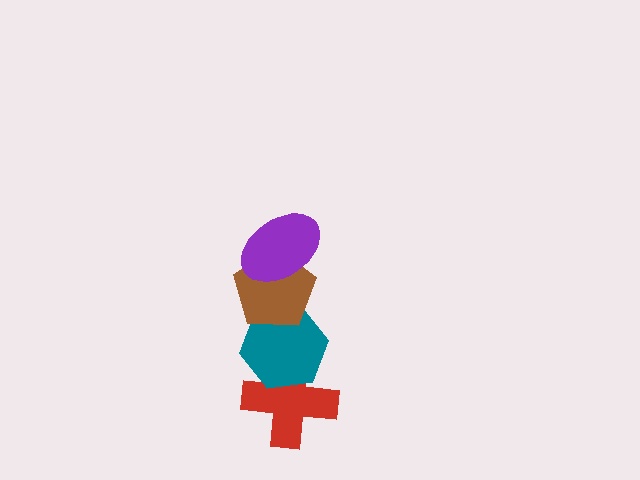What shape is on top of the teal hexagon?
The brown pentagon is on top of the teal hexagon.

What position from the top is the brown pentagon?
The brown pentagon is 2nd from the top.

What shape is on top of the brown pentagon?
The purple ellipse is on top of the brown pentagon.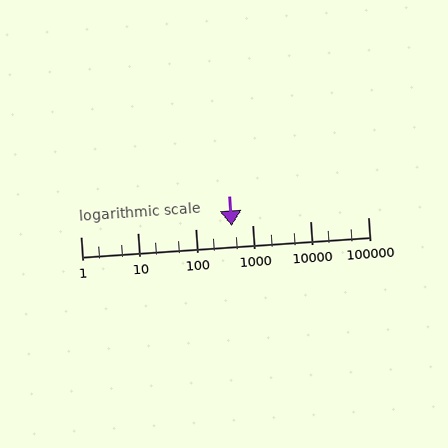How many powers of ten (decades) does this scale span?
The scale spans 5 decades, from 1 to 100000.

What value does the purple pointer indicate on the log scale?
The pointer indicates approximately 420.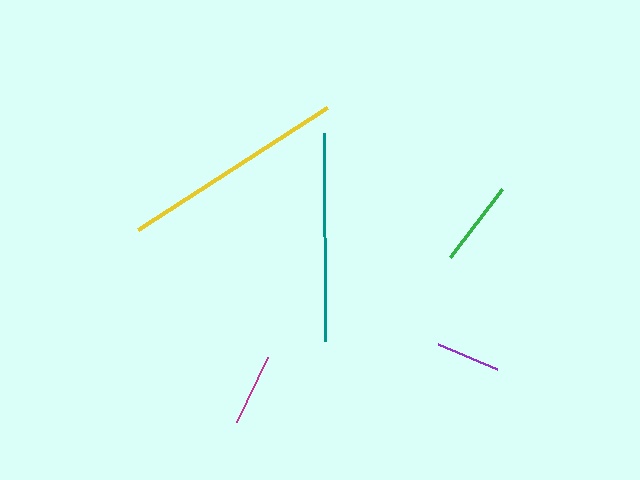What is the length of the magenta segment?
The magenta segment is approximately 72 pixels long.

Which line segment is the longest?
The yellow line is the longest at approximately 225 pixels.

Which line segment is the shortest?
The purple line is the shortest at approximately 65 pixels.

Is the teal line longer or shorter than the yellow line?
The yellow line is longer than the teal line.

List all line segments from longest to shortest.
From longest to shortest: yellow, teal, green, magenta, purple.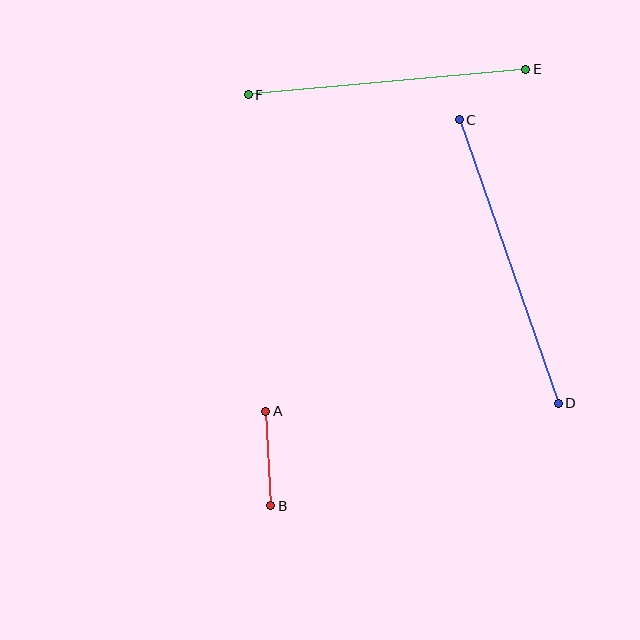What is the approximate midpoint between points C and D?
The midpoint is at approximately (509, 262) pixels.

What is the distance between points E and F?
The distance is approximately 279 pixels.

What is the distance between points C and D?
The distance is approximately 300 pixels.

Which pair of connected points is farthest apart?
Points C and D are farthest apart.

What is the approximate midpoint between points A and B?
The midpoint is at approximately (268, 458) pixels.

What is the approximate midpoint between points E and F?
The midpoint is at approximately (387, 82) pixels.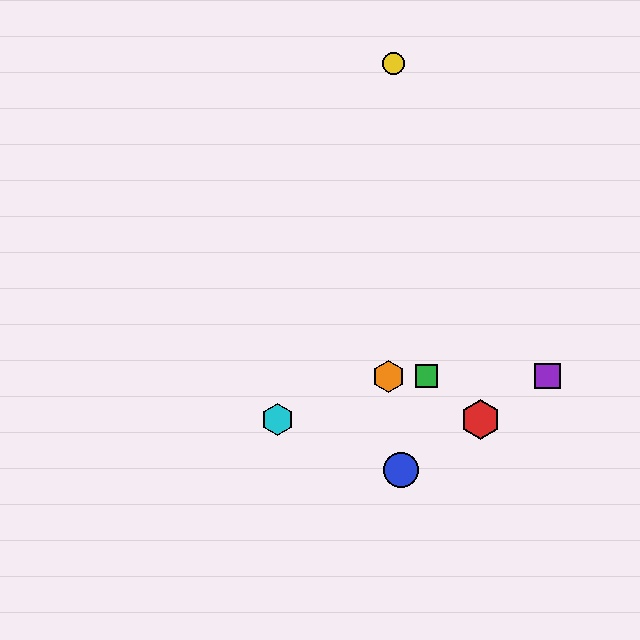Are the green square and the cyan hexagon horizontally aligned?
No, the green square is at y≈376 and the cyan hexagon is at y≈419.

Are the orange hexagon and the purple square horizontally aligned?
Yes, both are at y≈376.